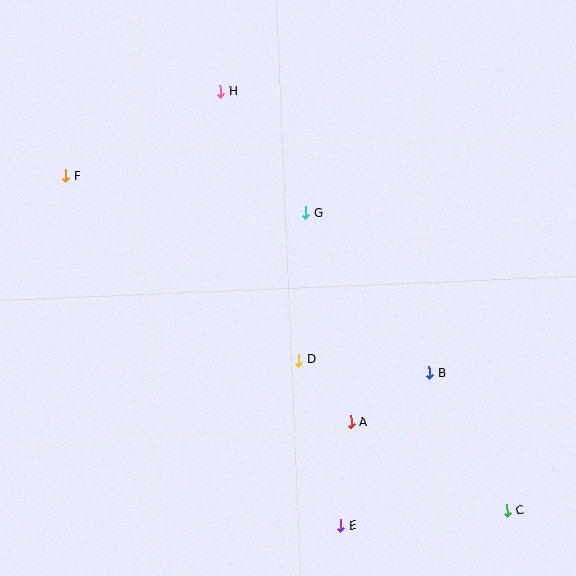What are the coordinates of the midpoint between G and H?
The midpoint between G and H is at (263, 152).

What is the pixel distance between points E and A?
The distance between E and A is 104 pixels.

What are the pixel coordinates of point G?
Point G is at (306, 213).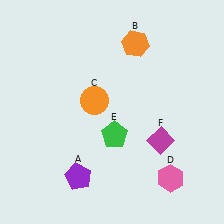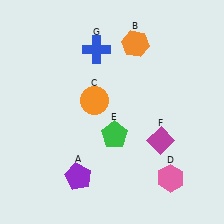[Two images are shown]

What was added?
A blue cross (G) was added in Image 2.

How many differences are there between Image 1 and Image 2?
There is 1 difference between the two images.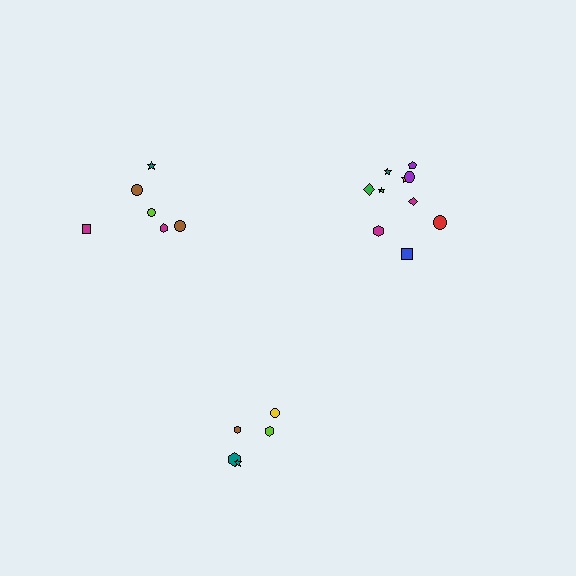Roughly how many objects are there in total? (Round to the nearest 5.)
Roughly 20 objects in total.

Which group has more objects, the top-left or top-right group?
The top-right group.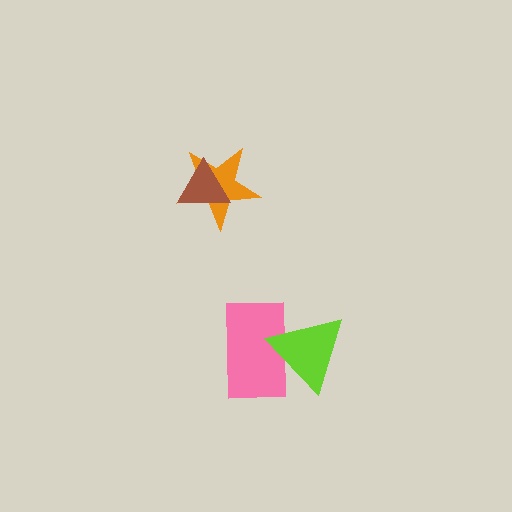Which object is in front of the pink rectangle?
The lime triangle is in front of the pink rectangle.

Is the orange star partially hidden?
Yes, it is partially covered by another shape.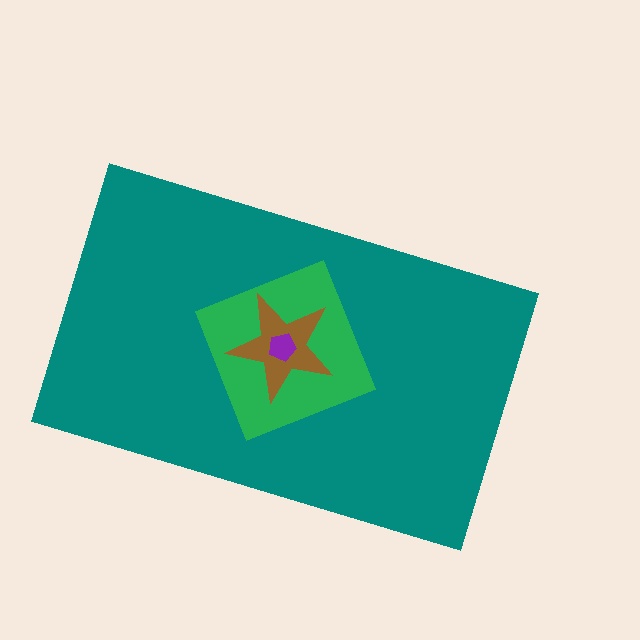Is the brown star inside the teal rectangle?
Yes.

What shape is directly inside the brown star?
The purple pentagon.